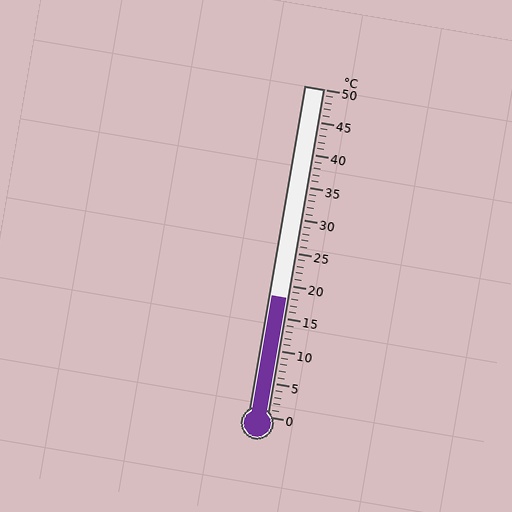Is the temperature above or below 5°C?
The temperature is above 5°C.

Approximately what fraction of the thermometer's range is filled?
The thermometer is filled to approximately 35% of its range.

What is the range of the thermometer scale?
The thermometer scale ranges from 0°C to 50°C.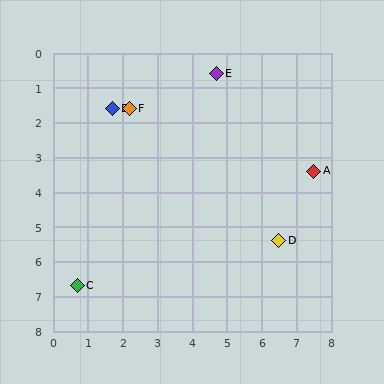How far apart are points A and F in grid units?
Points A and F are about 5.6 grid units apart.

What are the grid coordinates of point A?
Point A is at approximately (7.5, 3.4).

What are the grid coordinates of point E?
Point E is at approximately (4.7, 0.6).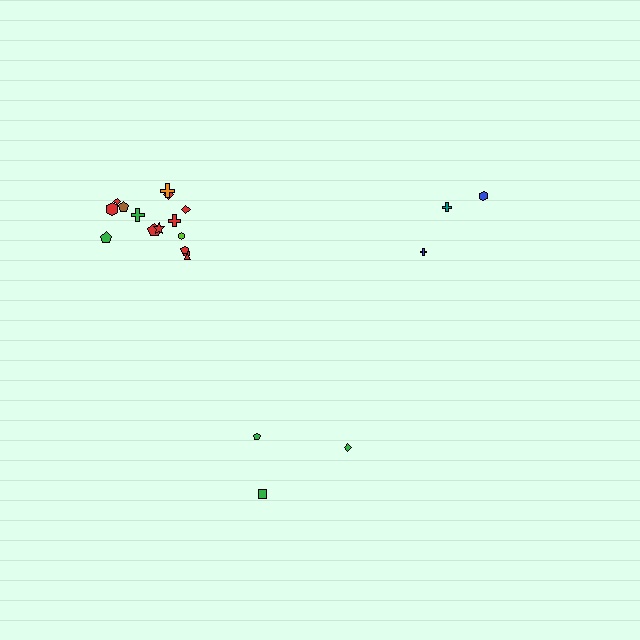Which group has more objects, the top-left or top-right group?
The top-left group.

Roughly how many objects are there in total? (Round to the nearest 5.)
Roughly 20 objects in total.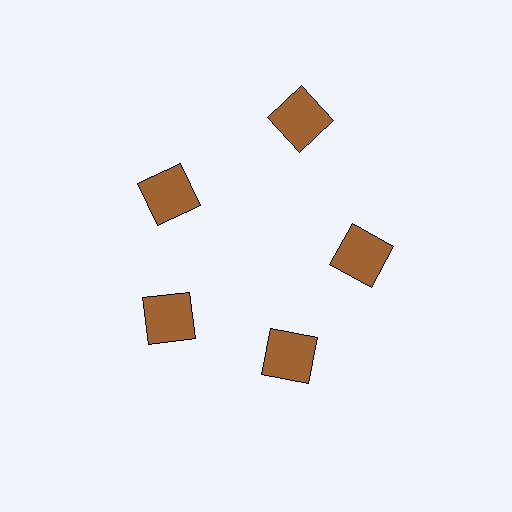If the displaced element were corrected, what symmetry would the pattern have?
It would have 5-fold rotational symmetry — the pattern would map onto itself every 72 degrees.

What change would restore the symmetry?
The symmetry would be restored by moving it inward, back onto the ring so that all 5 squares sit at equal angles and equal distance from the center.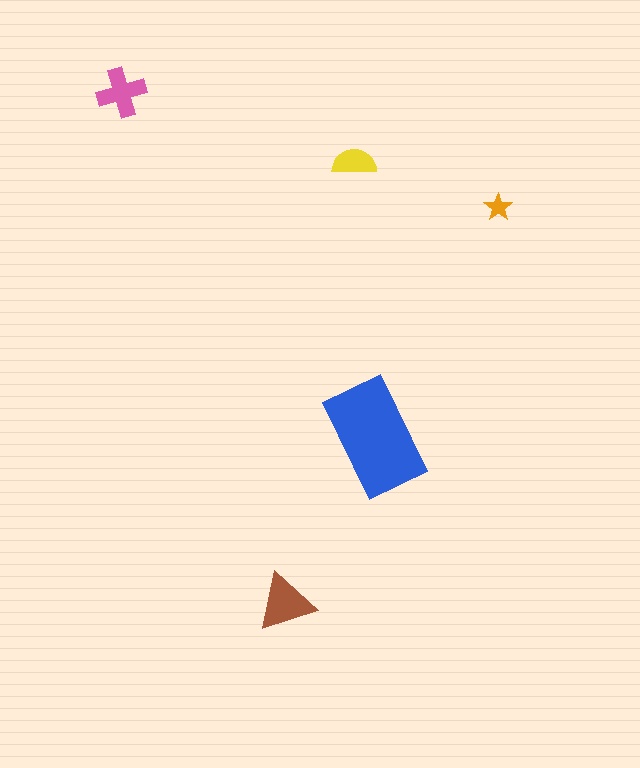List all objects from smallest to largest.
The orange star, the yellow semicircle, the pink cross, the brown triangle, the blue rectangle.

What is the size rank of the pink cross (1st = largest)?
3rd.